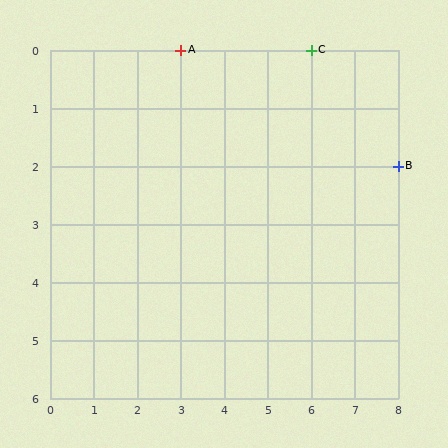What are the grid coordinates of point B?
Point B is at grid coordinates (8, 2).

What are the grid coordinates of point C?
Point C is at grid coordinates (6, 0).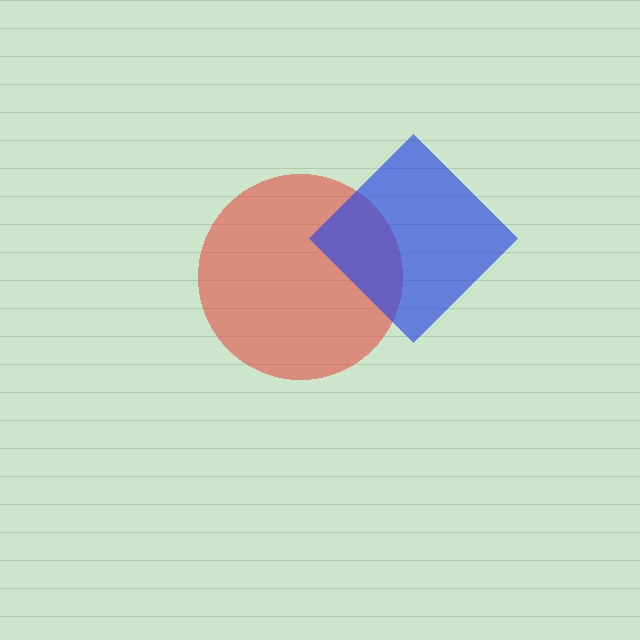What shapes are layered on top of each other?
The layered shapes are: a red circle, a blue diamond.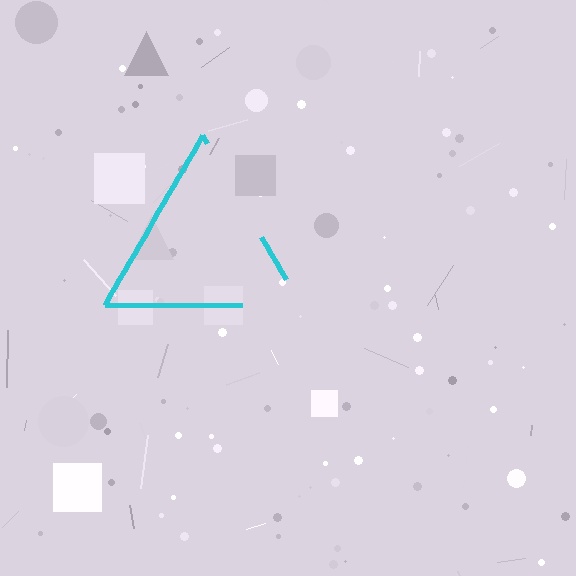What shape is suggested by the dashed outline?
The dashed outline suggests a triangle.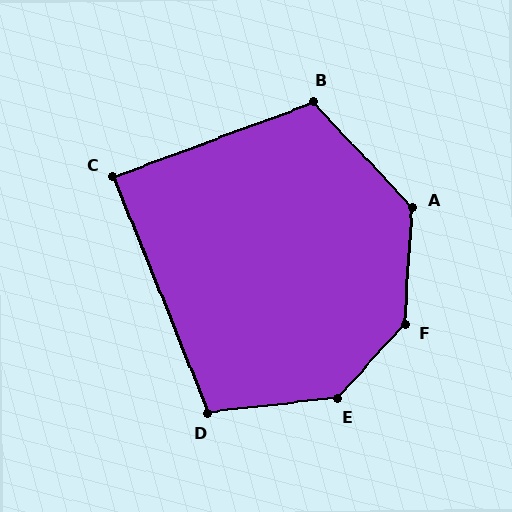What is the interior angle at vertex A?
Approximately 133 degrees (obtuse).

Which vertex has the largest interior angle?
F, at approximately 141 degrees.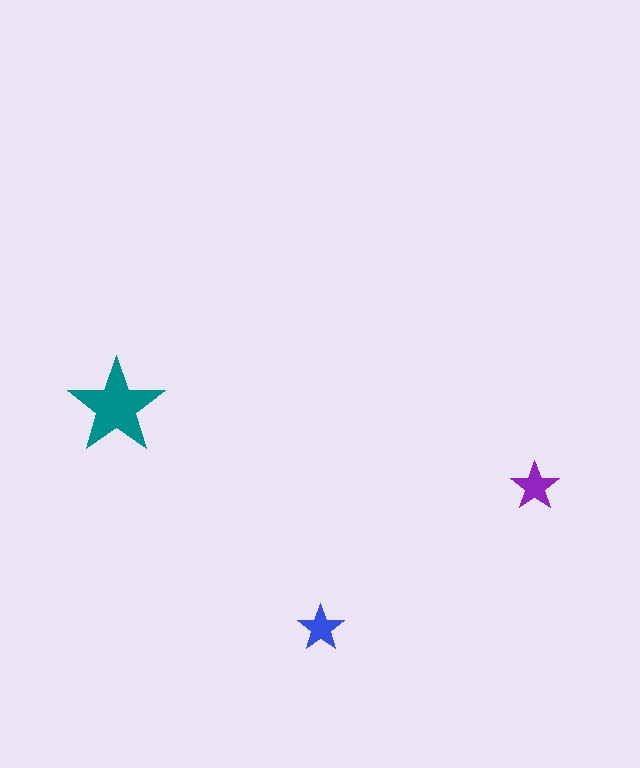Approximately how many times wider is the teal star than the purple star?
About 2 times wider.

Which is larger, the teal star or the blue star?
The teal one.